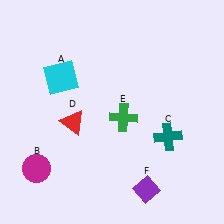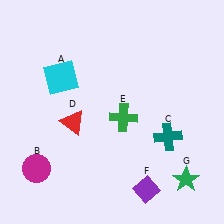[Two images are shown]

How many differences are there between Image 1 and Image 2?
There is 1 difference between the two images.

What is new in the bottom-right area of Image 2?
A green star (G) was added in the bottom-right area of Image 2.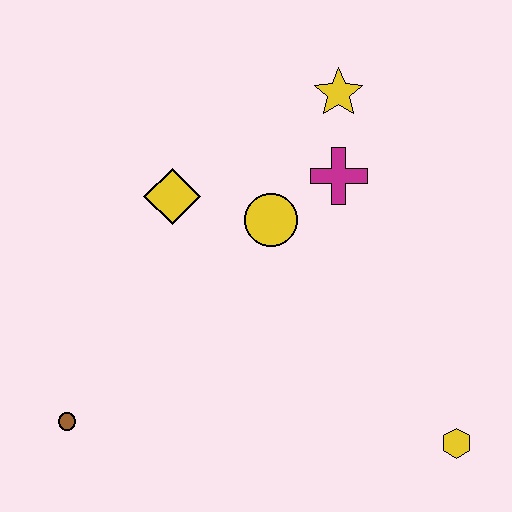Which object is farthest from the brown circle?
The yellow star is farthest from the brown circle.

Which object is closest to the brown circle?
The yellow diamond is closest to the brown circle.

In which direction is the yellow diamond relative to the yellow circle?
The yellow diamond is to the left of the yellow circle.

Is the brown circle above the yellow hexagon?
Yes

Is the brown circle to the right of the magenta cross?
No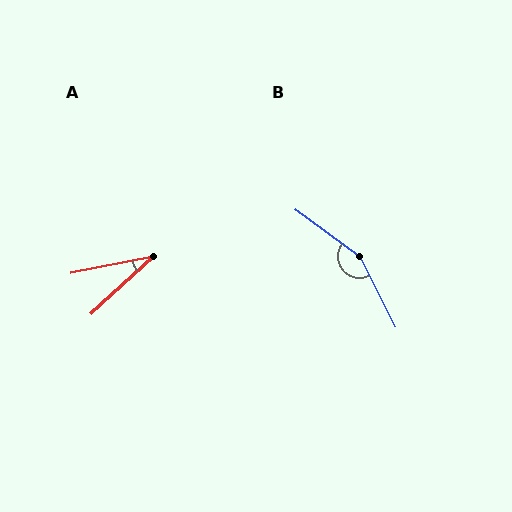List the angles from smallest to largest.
A (31°), B (153°).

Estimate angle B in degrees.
Approximately 153 degrees.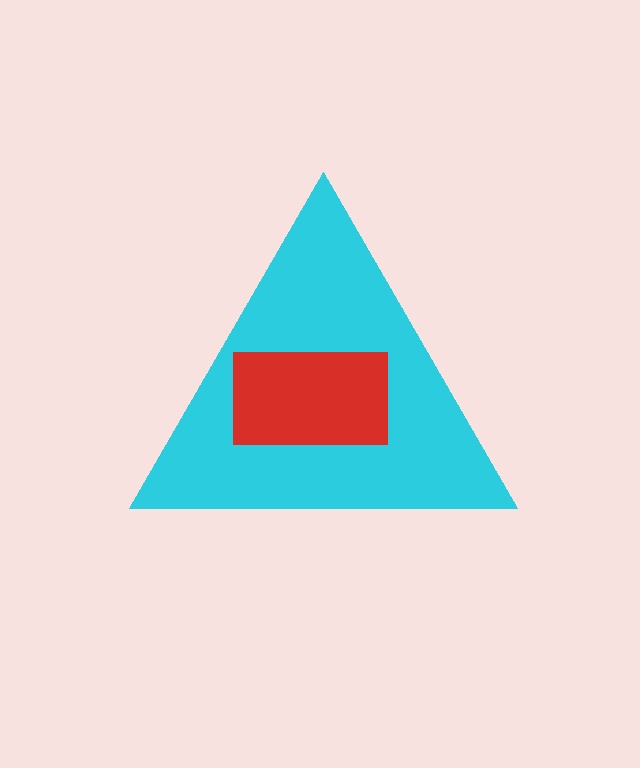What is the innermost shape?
The red rectangle.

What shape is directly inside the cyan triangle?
The red rectangle.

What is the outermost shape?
The cyan triangle.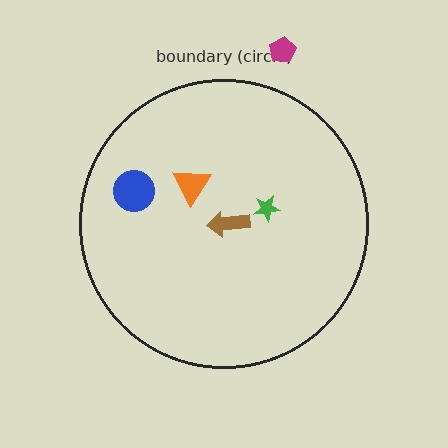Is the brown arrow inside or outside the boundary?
Inside.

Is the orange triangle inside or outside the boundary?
Inside.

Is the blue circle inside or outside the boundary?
Inside.